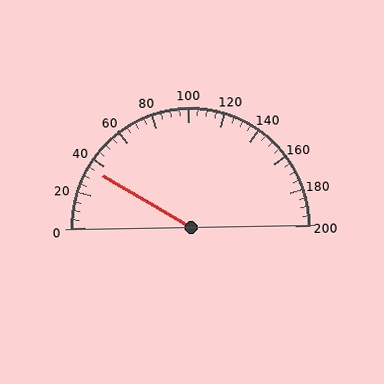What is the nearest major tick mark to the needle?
The nearest major tick mark is 40.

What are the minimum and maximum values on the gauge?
The gauge ranges from 0 to 200.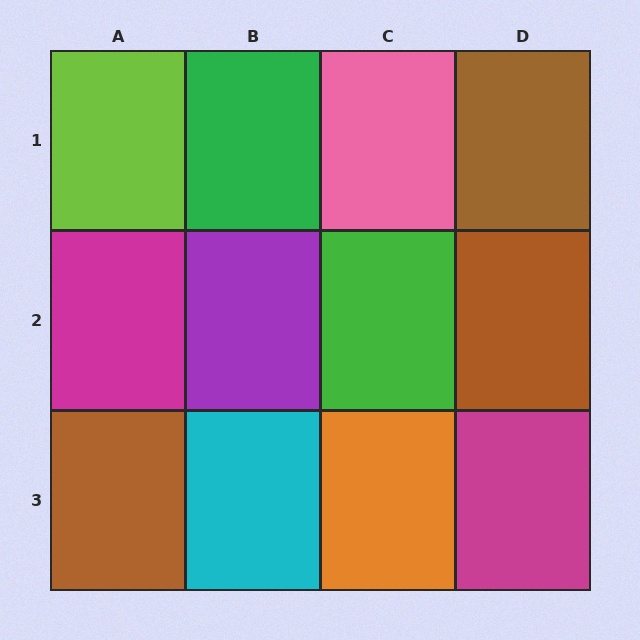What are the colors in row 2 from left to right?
Magenta, purple, green, brown.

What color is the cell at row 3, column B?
Cyan.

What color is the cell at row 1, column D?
Brown.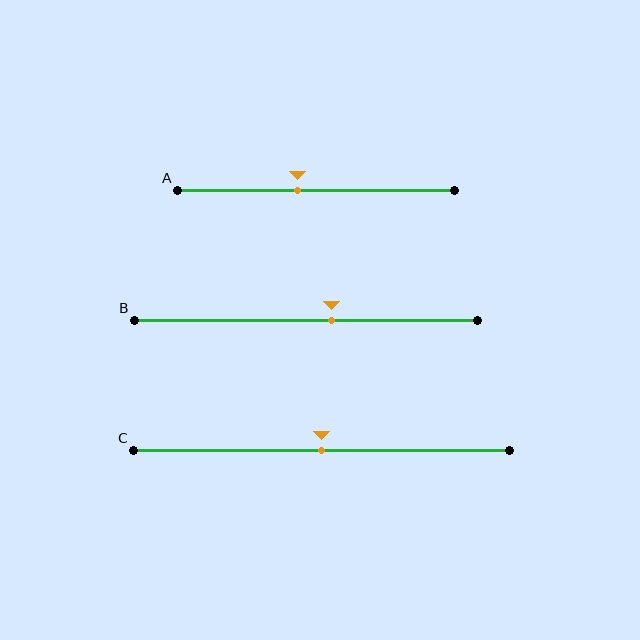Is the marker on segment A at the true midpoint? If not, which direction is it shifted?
No, the marker on segment A is shifted to the left by about 7% of the segment length.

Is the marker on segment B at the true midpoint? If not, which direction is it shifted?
No, the marker on segment B is shifted to the right by about 7% of the segment length.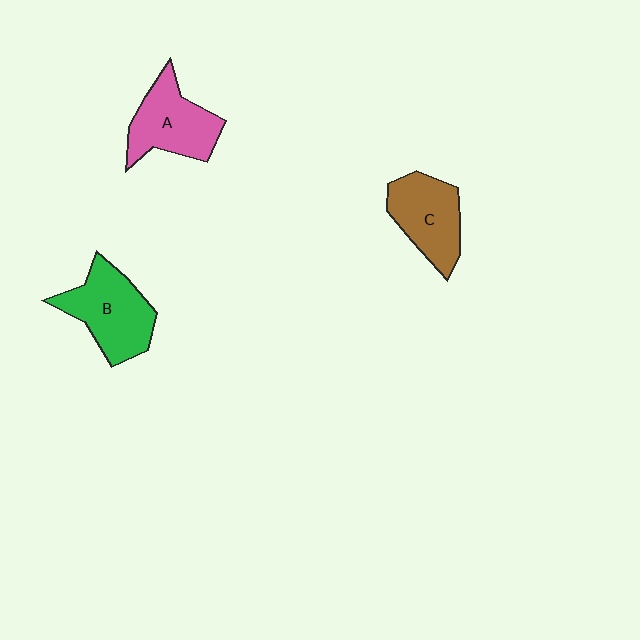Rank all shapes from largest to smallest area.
From largest to smallest: B (green), A (pink), C (brown).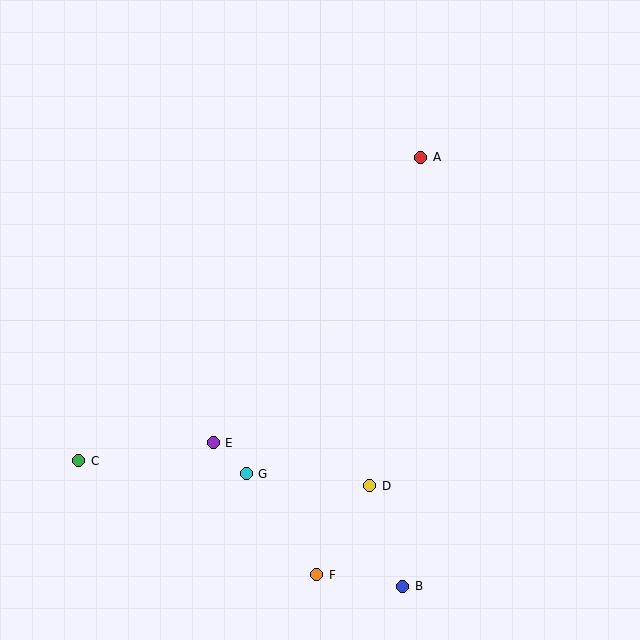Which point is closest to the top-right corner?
Point A is closest to the top-right corner.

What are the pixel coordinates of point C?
Point C is at (79, 461).